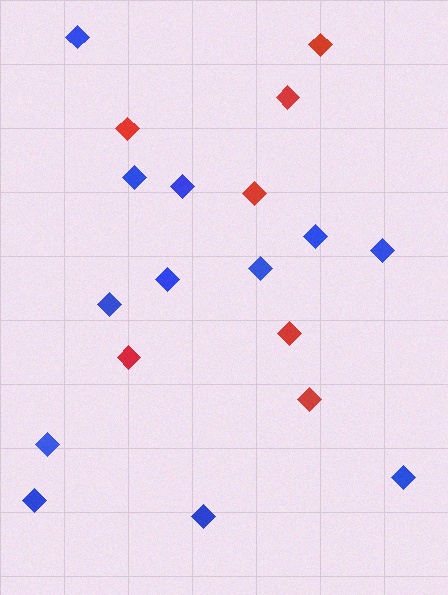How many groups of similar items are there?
There are 2 groups: one group of red diamonds (7) and one group of blue diamonds (12).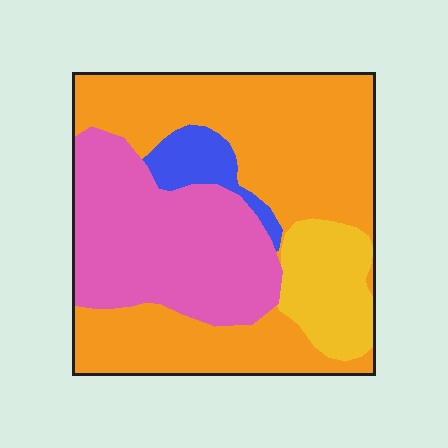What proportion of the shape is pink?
Pink covers 31% of the shape.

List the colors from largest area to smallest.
From largest to smallest: orange, pink, yellow, blue.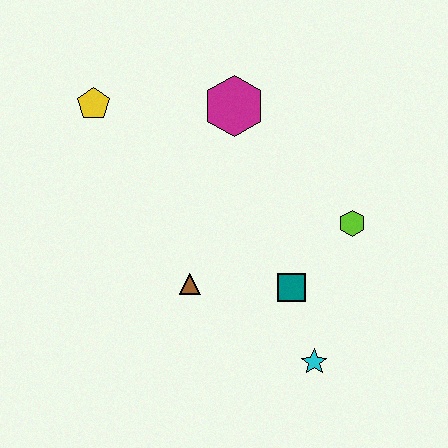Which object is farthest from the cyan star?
The yellow pentagon is farthest from the cyan star.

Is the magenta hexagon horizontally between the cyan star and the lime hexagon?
No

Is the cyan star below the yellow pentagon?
Yes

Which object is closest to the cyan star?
The teal square is closest to the cyan star.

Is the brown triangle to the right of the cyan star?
No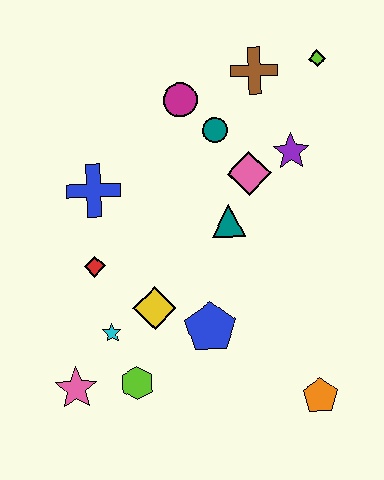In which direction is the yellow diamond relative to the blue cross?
The yellow diamond is below the blue cross.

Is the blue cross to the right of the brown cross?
No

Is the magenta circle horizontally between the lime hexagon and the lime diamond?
Yes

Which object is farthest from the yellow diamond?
The lime diamond is farthest from the yellow diamond.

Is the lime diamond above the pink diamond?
Yes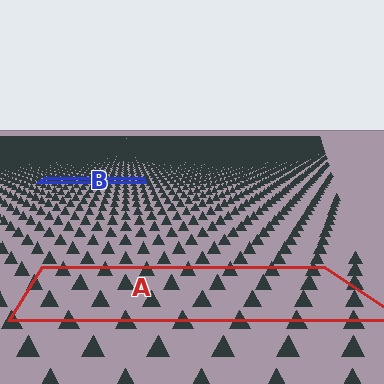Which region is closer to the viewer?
Region A is closer. The texture elements there are larger and more spread out.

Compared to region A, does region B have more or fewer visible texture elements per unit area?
Region B has more texture elements per unit area — they are packed more densely because it is farther away.